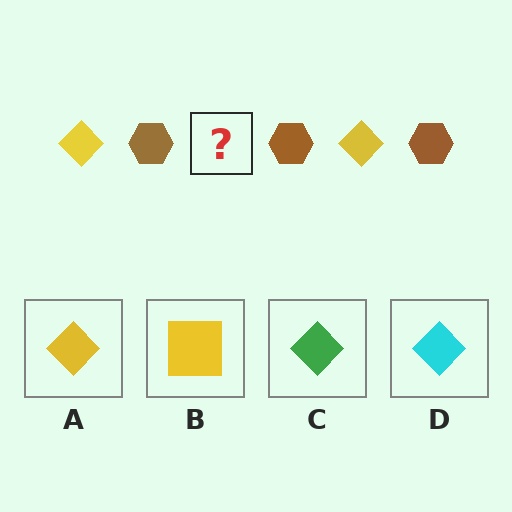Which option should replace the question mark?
Option A.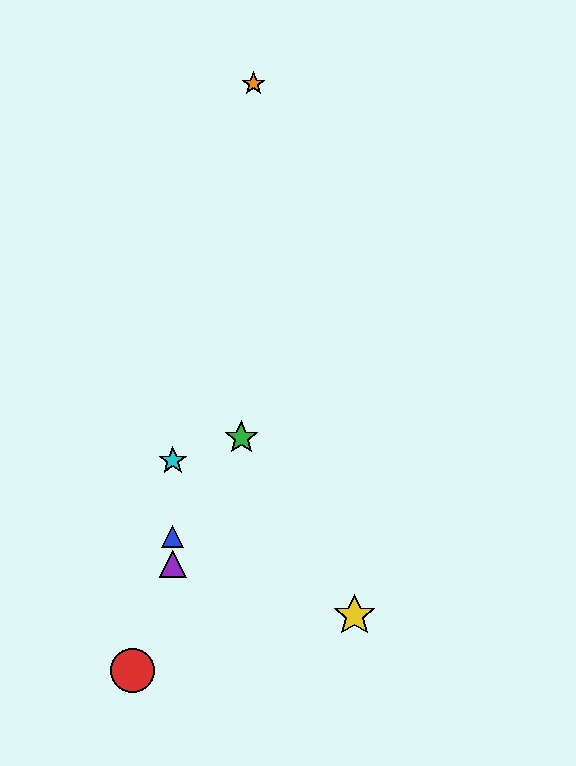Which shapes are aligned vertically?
The blue triangle, the purple triangle, the cyan star are aligned vertically.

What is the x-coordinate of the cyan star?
The cyan star is at x≈173.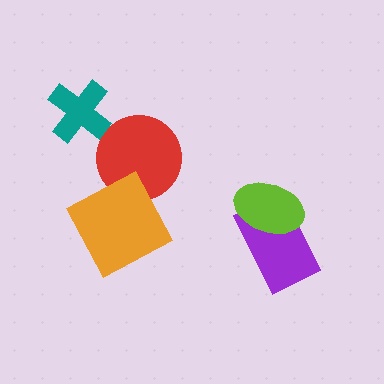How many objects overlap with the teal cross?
0 objects overlap with the teal cross.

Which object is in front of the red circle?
The orange square is in front of the red circle.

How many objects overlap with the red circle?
1 object overlaps with the red circle.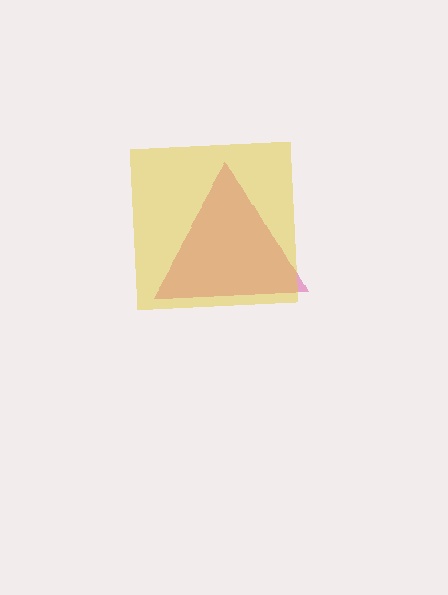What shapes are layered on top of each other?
The layered shapes are: a magenta triangle, a yellow square.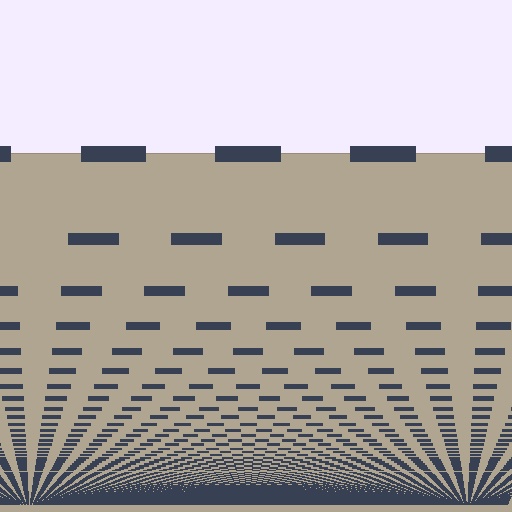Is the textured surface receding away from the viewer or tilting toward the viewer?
The surface appears to tilt toward the viewer. Texture elements get larger and sparser toward the top.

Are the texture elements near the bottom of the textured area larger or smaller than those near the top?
Smaller. The gradient is inverted — elements near the bottom are smaller and denser.